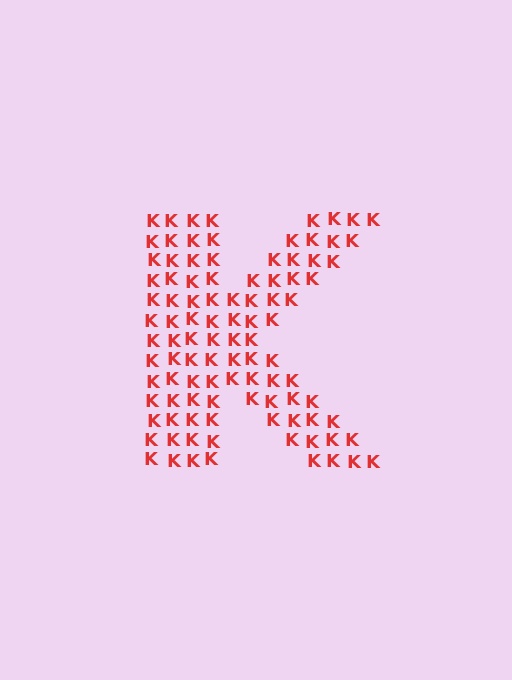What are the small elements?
The small elements are letter K's.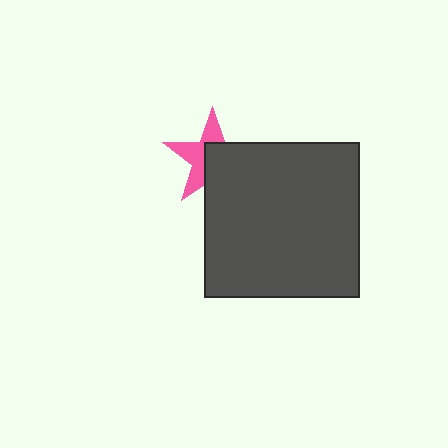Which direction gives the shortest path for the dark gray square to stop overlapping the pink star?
Moving toward the lower-right gives the shortest separation.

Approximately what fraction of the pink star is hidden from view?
Roughly 54% of the pink star is hidden behind the dark gray square.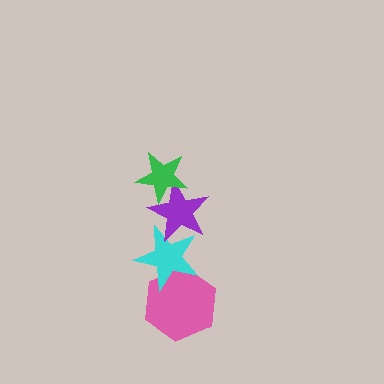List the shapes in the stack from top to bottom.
From top to bottom: the green star, the purple star, the cyan star, the pink hexagon.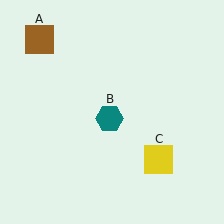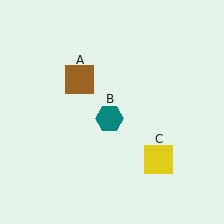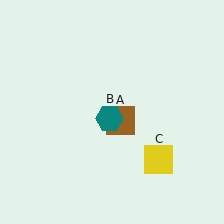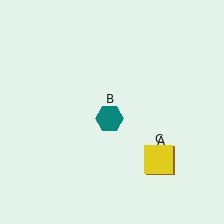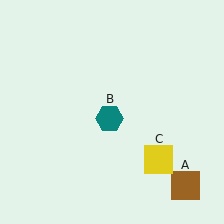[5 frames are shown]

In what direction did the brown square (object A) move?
The brown square (object A) moved down and to the right.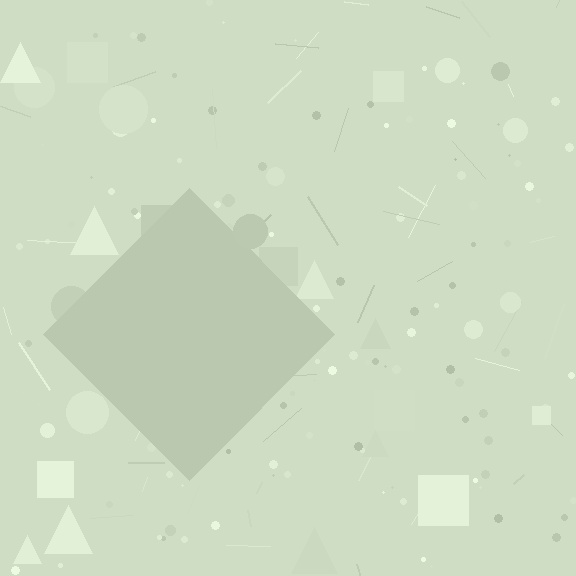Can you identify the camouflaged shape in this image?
The camouflaged shape is a diamond.